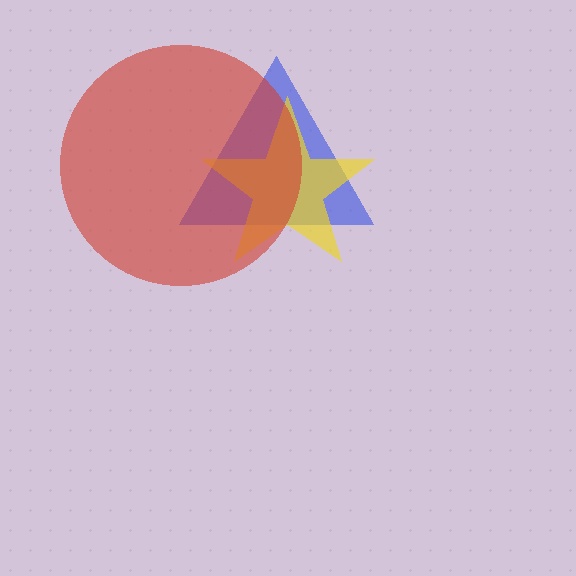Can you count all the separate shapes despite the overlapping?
Yes, there are 3 separate shapes.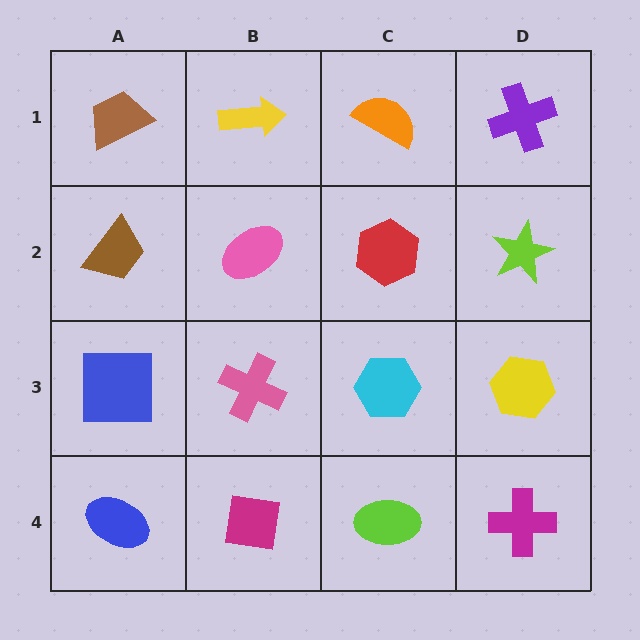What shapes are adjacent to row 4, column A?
A blue square (row 3, column A), a magenta square (row 4, column B).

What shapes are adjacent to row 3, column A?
A brown trapezoid (row 2, column A), a blue ellipse (row 4, column A), a pink cross (row 3, column B).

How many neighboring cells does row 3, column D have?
3.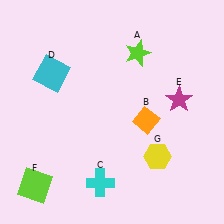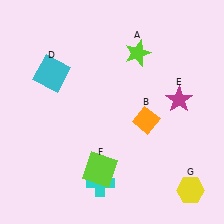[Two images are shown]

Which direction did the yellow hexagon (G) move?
The yellow hexagon (G) moved down.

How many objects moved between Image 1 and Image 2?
2 objects moved between the two images.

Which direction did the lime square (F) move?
The lime square (F) moved right.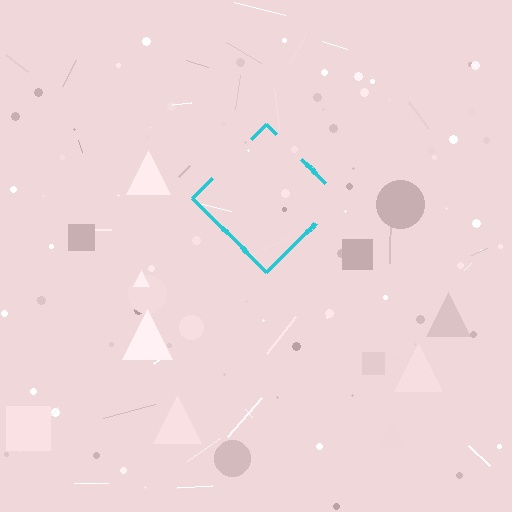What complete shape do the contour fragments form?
The contour fragments form a diamond.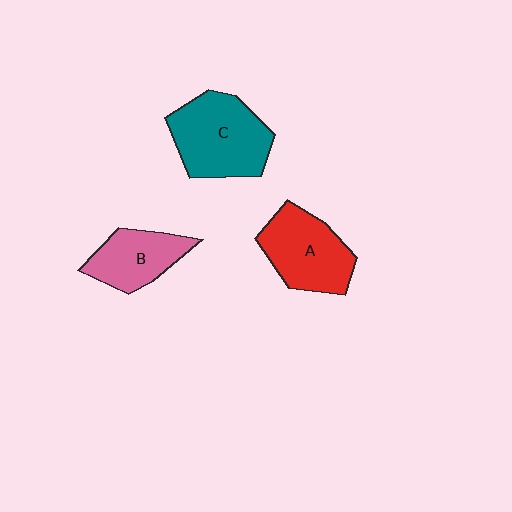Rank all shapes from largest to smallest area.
From largest to smallest: C (teal), A (red), B (pink).